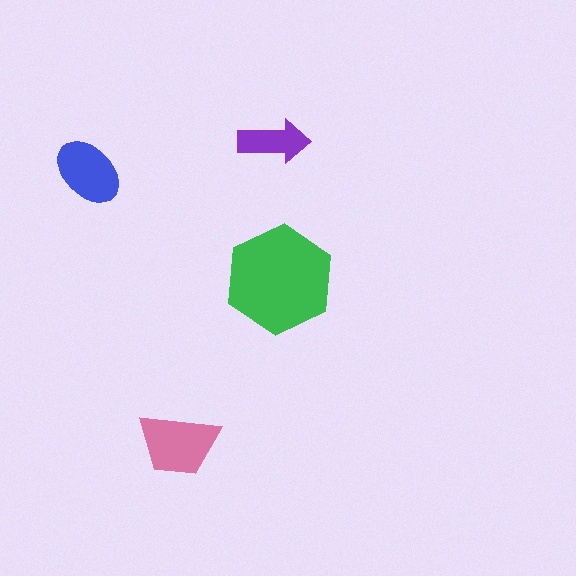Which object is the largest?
The green hexagon.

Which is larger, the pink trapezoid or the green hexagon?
The green hexagon.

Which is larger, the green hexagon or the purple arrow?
The green hexagon.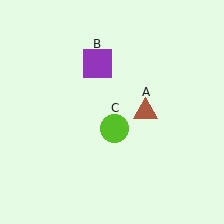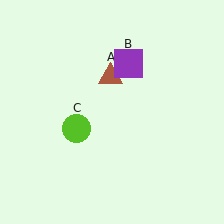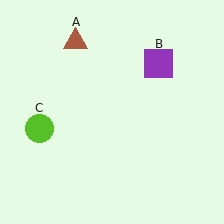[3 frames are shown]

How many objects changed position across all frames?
3 objects changed position: brown triangle (object A), purple square (object B), lime circle (object C).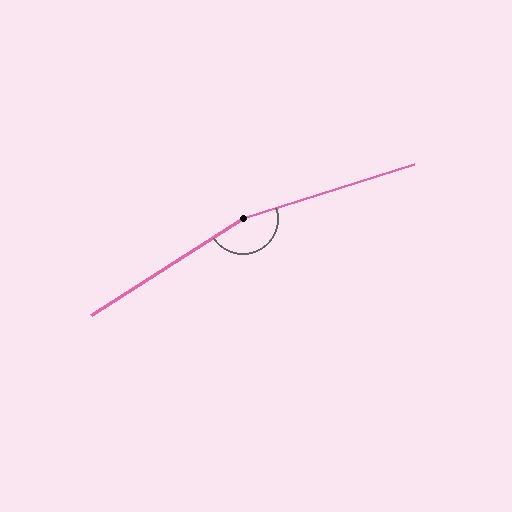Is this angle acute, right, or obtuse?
It is obtuse.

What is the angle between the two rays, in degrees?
Approximately 165 degrees.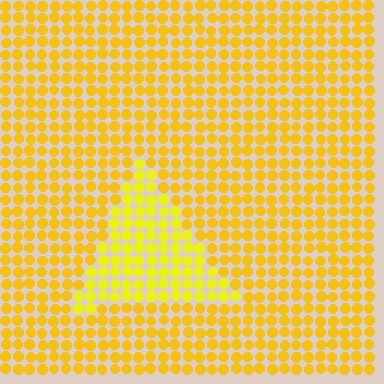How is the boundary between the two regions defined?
The boundary is defined purely by a slight shift in hue (about 15 degrees). Spacing, size, and orientation are identical on both sides.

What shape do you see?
I see a triangle.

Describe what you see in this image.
The image is filled with small yellow elements in a uniform arrangement. A triangle-shaped region is visible where the elements are tinted to a slightly different hue, forming a subtle color boundary.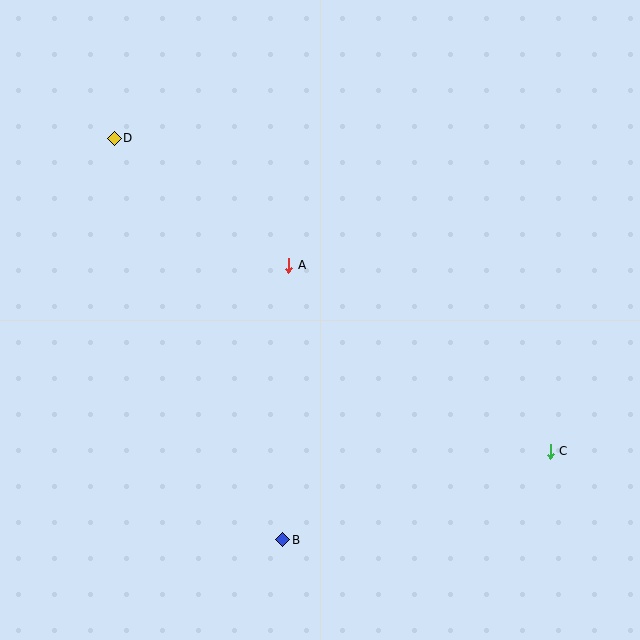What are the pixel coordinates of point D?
Point D is at (114, 138).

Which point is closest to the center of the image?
Point A at (289, 265) is closest to the center.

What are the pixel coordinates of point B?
Point B is at (283, 540).